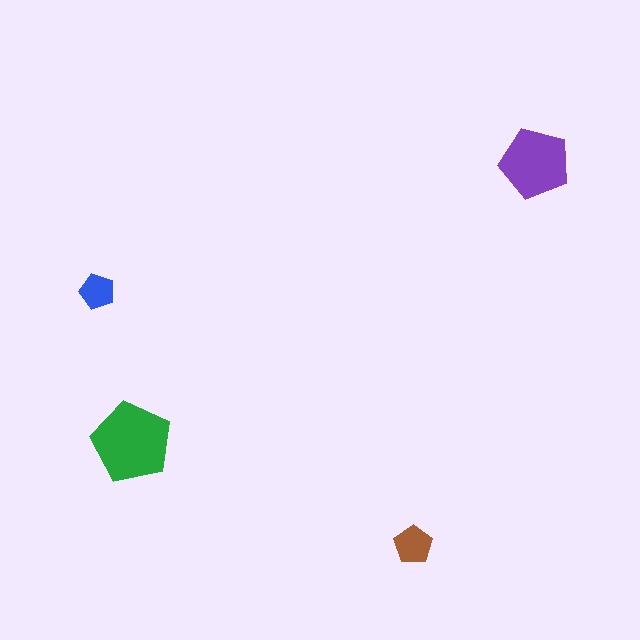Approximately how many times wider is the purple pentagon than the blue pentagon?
About 2 times wider.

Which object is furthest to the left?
The blue pentagon is leftmost.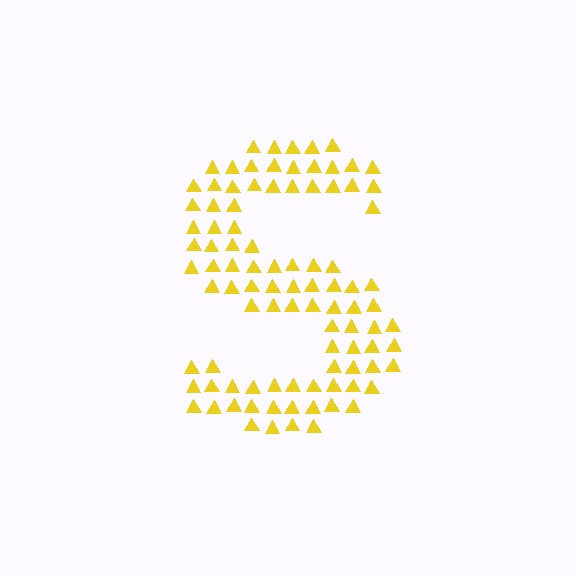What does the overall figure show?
The overall figure shows the letter S.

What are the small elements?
The small elements are triangles.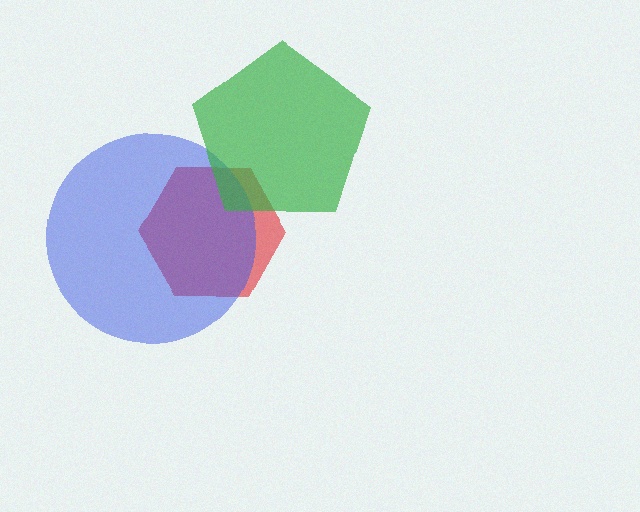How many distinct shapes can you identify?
There are 3 distinct shapes: a red hexagon, a blue circle, a green pentagon.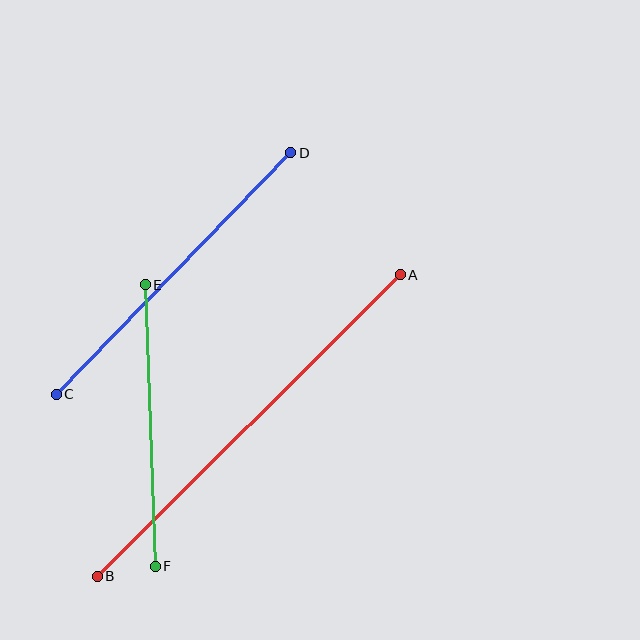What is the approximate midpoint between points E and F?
The midpoint is at approximately (150, 426) pixels.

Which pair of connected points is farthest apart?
Points A and B are farthest apart.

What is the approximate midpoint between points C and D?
The midpoint is at approximately (173, 273) pixels.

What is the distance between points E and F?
The distance is approximately 282 pixels.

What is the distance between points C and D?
The distance is approximately 336 pixels.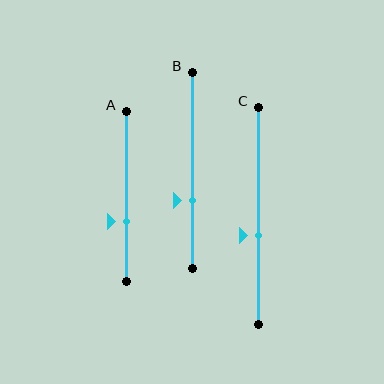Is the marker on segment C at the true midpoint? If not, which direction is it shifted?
No, the marker on segment C is shifted downward by about 9% of the segment length.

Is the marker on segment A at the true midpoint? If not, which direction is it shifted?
No, the marker on segment A is shifted downward by about 14% of the segment length.